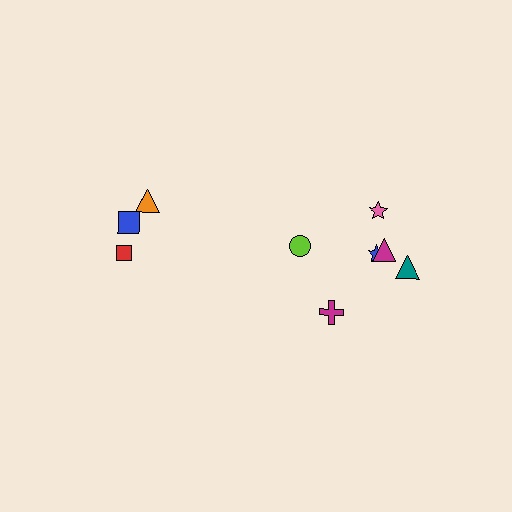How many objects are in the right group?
There are 6 objects.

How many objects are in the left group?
There are 3 objects.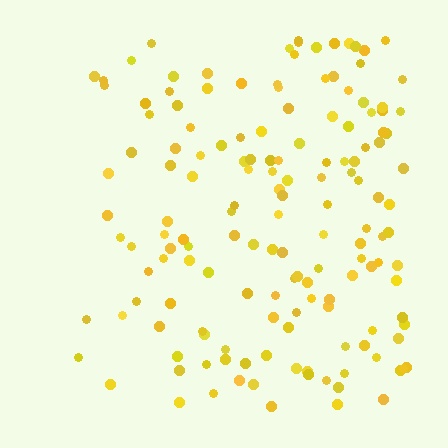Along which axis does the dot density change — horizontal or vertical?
Horizontal.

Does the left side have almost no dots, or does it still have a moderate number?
Still a moderate number, just noticeably fewer than the right.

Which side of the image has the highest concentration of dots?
The right.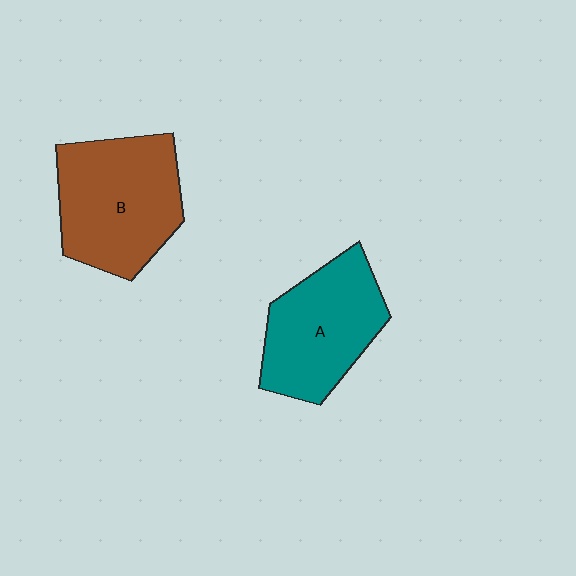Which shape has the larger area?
Shape B (brown).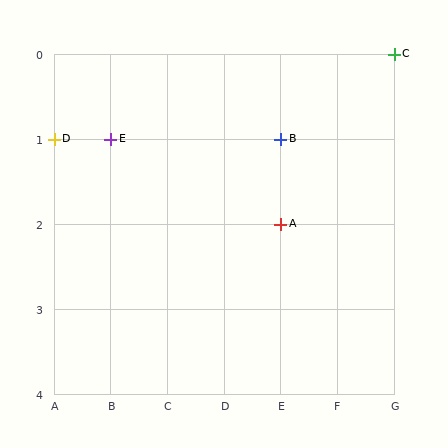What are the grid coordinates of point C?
Point C is at grid coordinates (G, 0).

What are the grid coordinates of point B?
Point B is at grid coordinates (E, 1).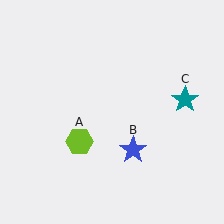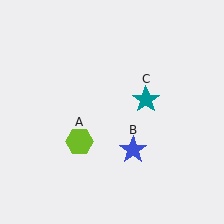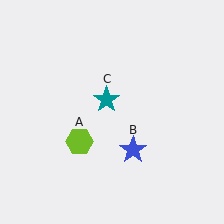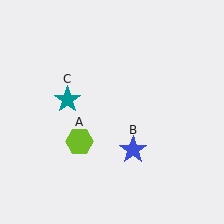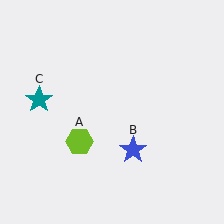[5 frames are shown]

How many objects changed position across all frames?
1 object changed position: teal star (object C).